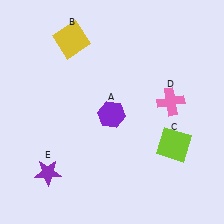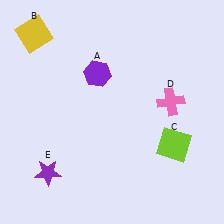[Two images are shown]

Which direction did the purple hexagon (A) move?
The purple hexagon (A) moved up.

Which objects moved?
The objects that moved are: the purple hexagon (A), the yellow square (B).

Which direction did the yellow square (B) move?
The yellow square (B) moved left.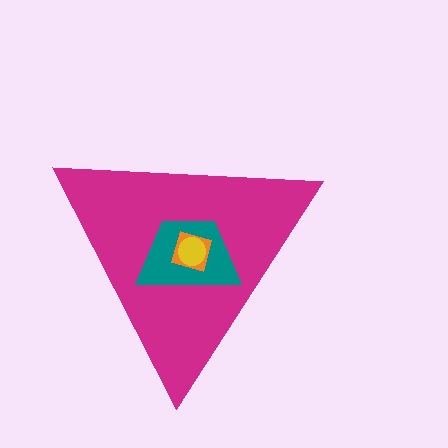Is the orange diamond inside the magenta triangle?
Yes.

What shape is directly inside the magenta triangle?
The teal trapezoid.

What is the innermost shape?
The yellow circle.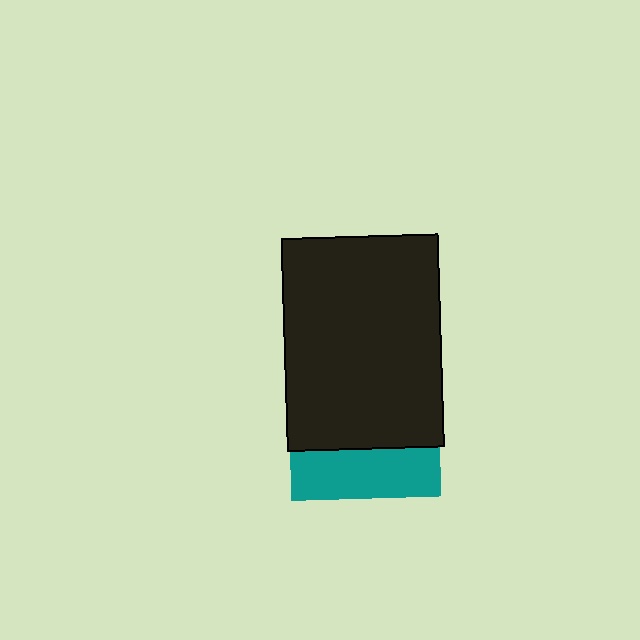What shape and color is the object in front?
The object in front is a black rectangle.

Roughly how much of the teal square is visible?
A small part of it is visible (roughly 32%).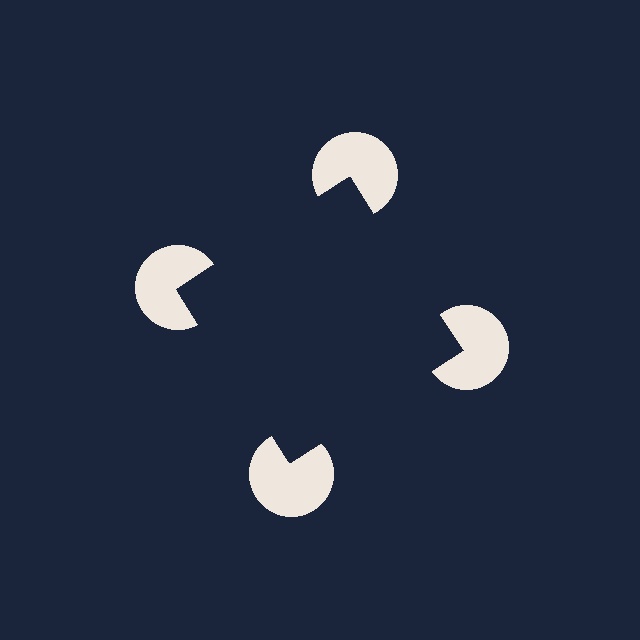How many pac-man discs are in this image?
There are 4 — one at each vertex of the illusory square.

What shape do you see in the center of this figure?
An illusory square — its edges are inferred from the aligned wedge cuts in the pac-man discs, not physically drawn.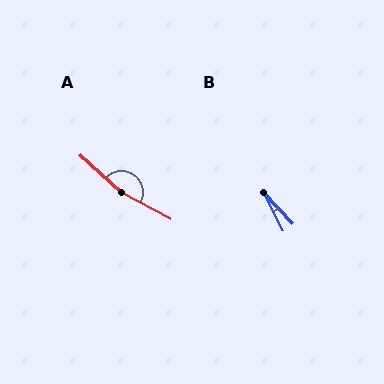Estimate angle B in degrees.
Approximately 16 degrees.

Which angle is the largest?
A, at approximately 166 degrees.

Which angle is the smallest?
B, at approximately 16 degrees.